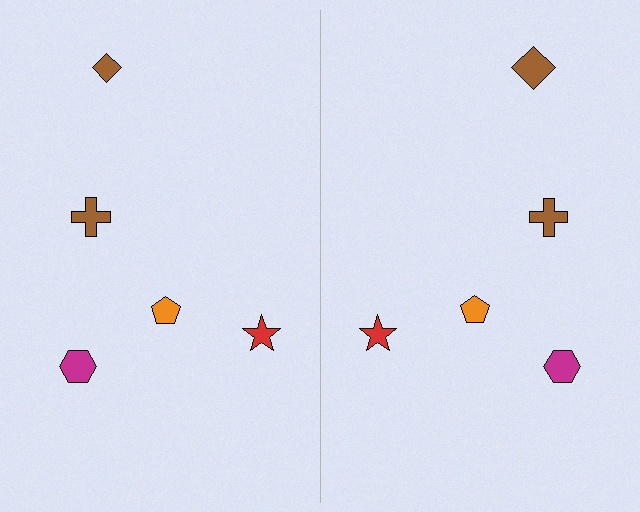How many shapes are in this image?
There are 10 shapes in this image.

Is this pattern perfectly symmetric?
No, the pattern is not perfectly symmetric. The brown diamond on the right side has a different size than its mirror counterpart.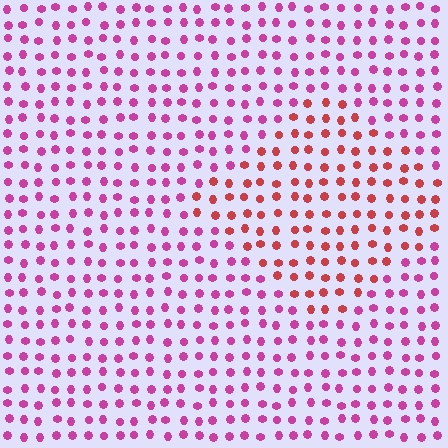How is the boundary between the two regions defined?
The boundary is defined purely by a slight shift in hue (about 39 degrees). Spacing, size, and orientation are identical on both sides.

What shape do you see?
I see a diamond.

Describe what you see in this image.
The image is filled with small magenta elements in a uniform arrangement. A diamond-shaped region is visible where the elements are tinted to a slightly different hue, forming a subtle color boundary.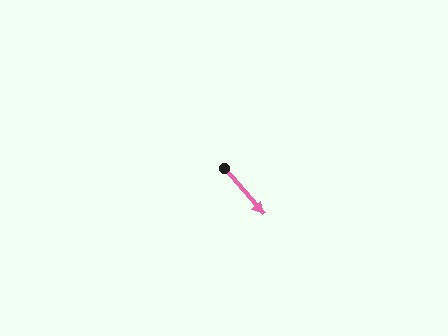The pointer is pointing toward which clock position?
Roughly 5 o'clock.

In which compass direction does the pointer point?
Southeast.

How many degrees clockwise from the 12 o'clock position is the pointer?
Approximately 139 degrees.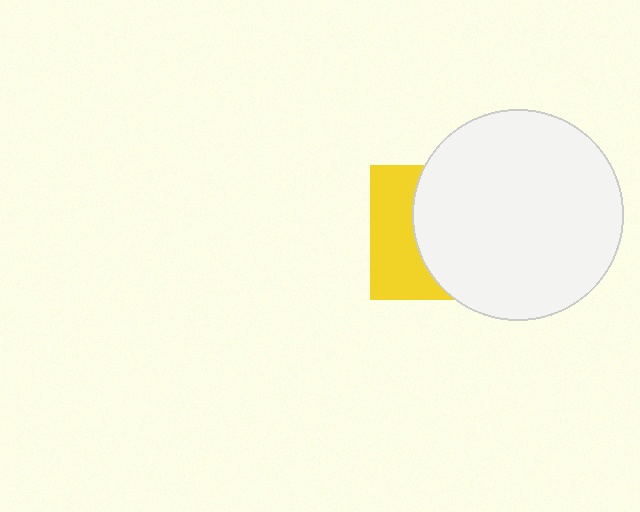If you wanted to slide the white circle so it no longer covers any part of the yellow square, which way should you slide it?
Slide it right — that is the most direct way to separate the two shapes.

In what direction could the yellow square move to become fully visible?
The yellow square could move left. That would shift it out from behind the white circle entirely.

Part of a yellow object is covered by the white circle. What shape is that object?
It is a square.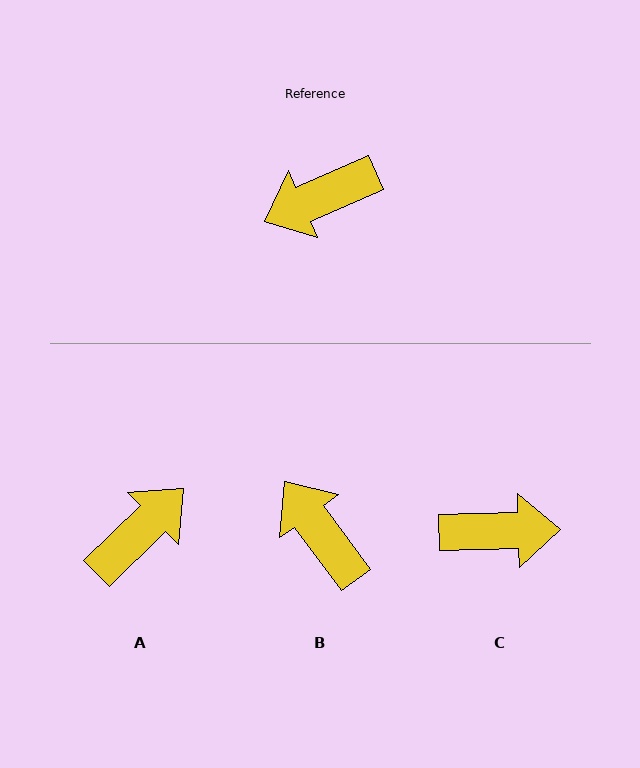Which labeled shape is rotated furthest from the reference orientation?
A, about 159 degrees away.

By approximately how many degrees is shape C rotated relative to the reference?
Approximately 158 degrees counter-clockwise.